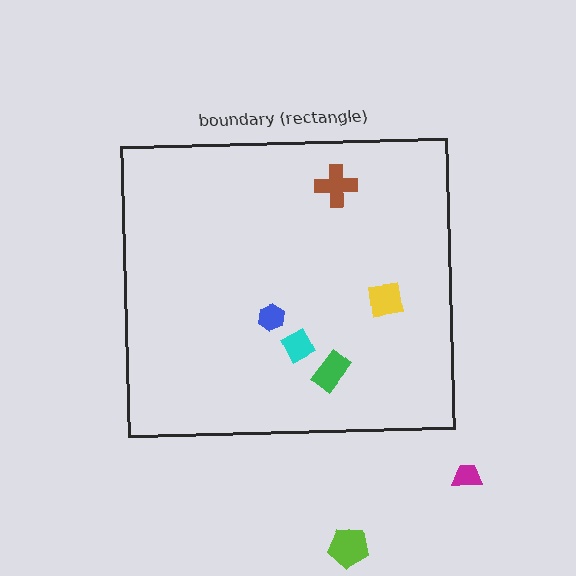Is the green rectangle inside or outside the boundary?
Inside.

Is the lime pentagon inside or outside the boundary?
Outside.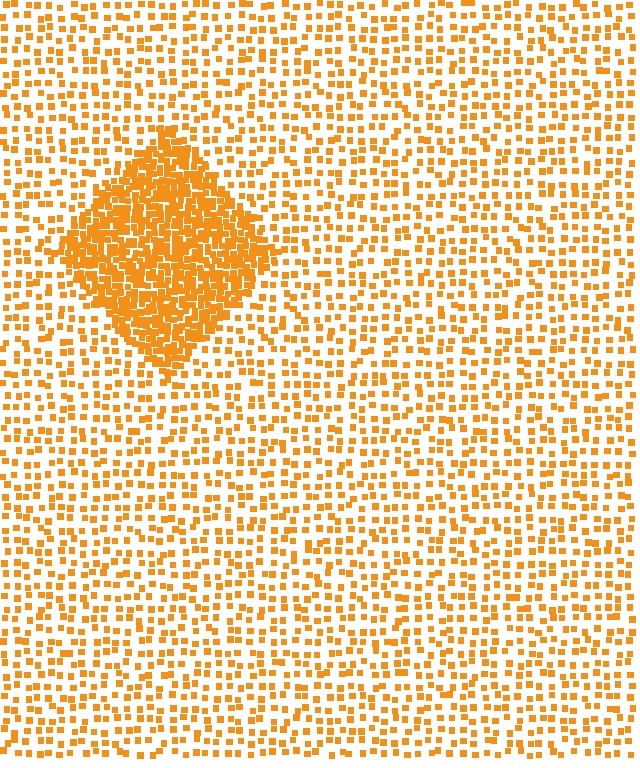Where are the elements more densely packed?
The elements are more densely packed inside the diamond boundary.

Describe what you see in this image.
The image contains small orange elements arranged at two different densities. A diamond-shaped region is visible where the elements are more densely packed than the surrounding area.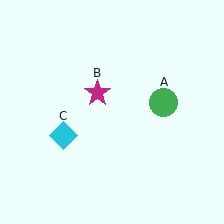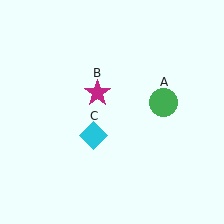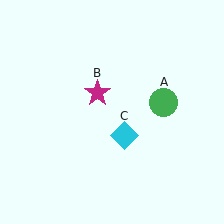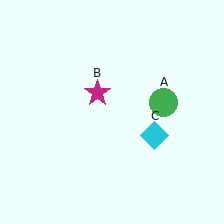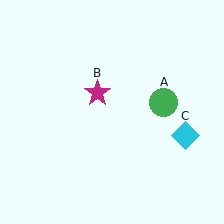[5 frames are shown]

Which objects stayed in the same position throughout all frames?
Green circle (object A) and magenta star (object B) remained stationary.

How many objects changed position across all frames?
1 object changed position: cyan diamond (object C).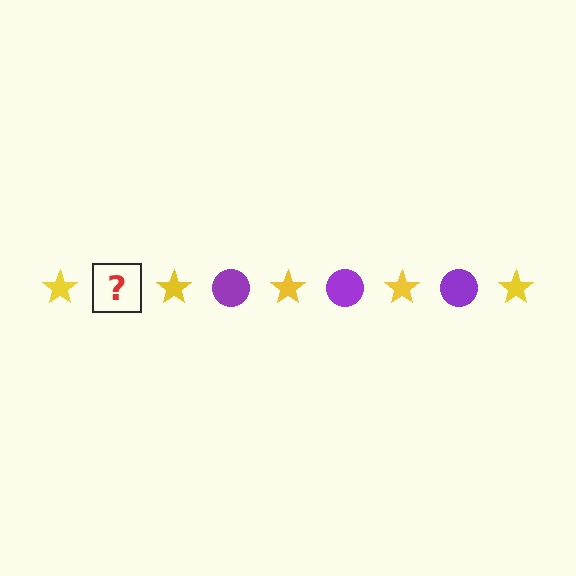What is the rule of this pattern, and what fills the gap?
The rule is that the pattern alternates between yellow star and purple circle. The gap should be filled with a purple circle.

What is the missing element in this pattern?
The missing element is a purple circle.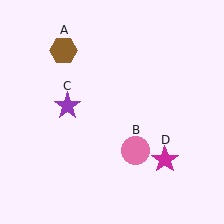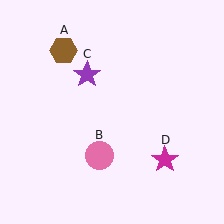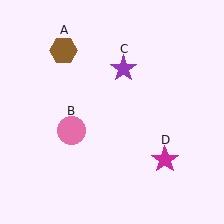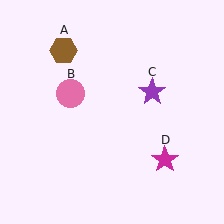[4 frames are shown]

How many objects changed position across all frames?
2 objects changed position: pink circle (object B), purple star (object C).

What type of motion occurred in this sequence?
The pink circle (object B), purple star (object C) rotated clockwise around the center of the scene.